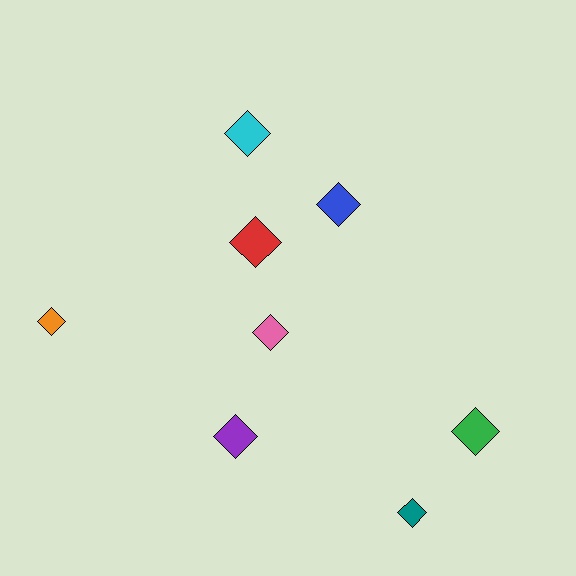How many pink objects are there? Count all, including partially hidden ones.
There is 1 pink object.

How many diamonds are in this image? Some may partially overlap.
There are 8 diamonds.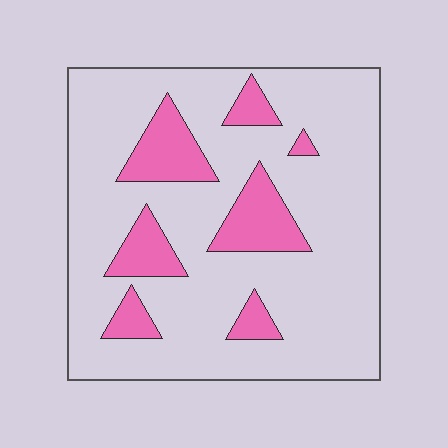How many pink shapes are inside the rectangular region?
7.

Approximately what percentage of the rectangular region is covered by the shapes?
Approximately 20%.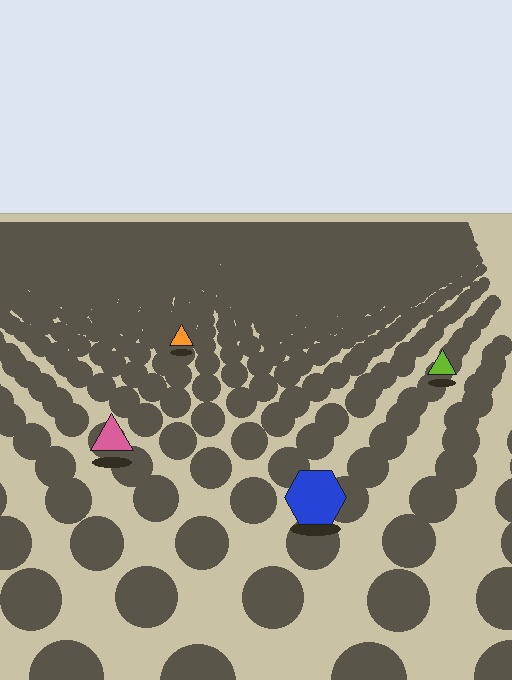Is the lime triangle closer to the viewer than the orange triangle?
Yes. The lime triangle is closer — you can tell from the texture gradient: the ground texture is coarser near it.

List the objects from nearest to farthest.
From nearest to farthest: the blue hexagon, the pink triangle, the lime triangle, the orange triangle.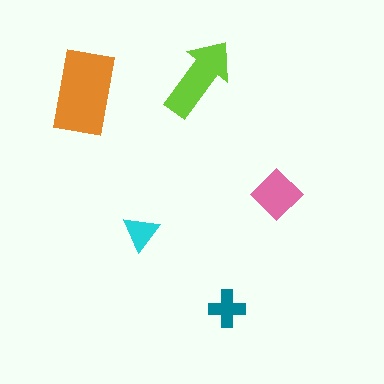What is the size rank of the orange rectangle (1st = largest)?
1st.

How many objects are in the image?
There are 5 objects in the image.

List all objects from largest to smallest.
The orange rectangle, the lime arrow, the pink diamond, the teal cross, the cyan triangle.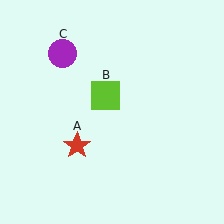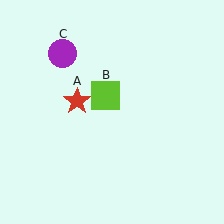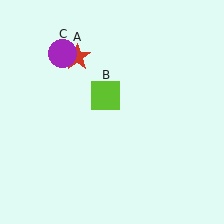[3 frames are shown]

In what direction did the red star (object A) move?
The red star (object A) moved up.